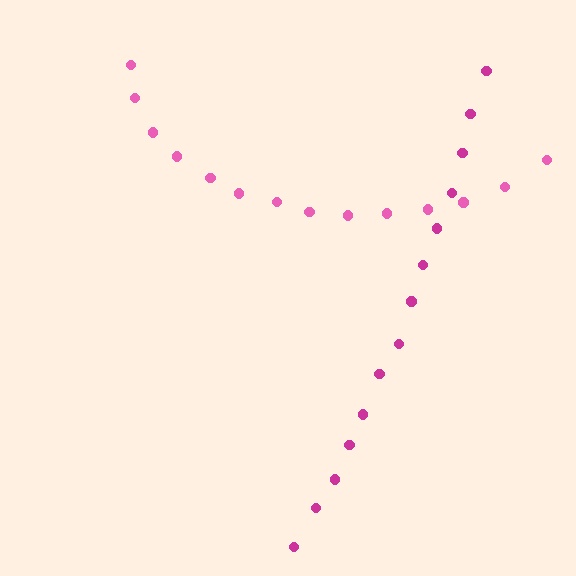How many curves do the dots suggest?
There are 2 distinct paths.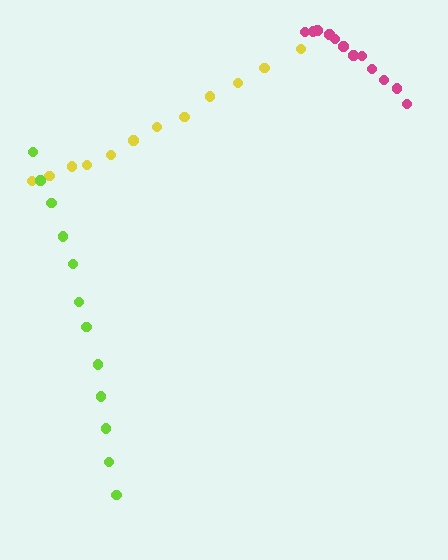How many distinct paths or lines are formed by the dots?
There are 3 distinct paths.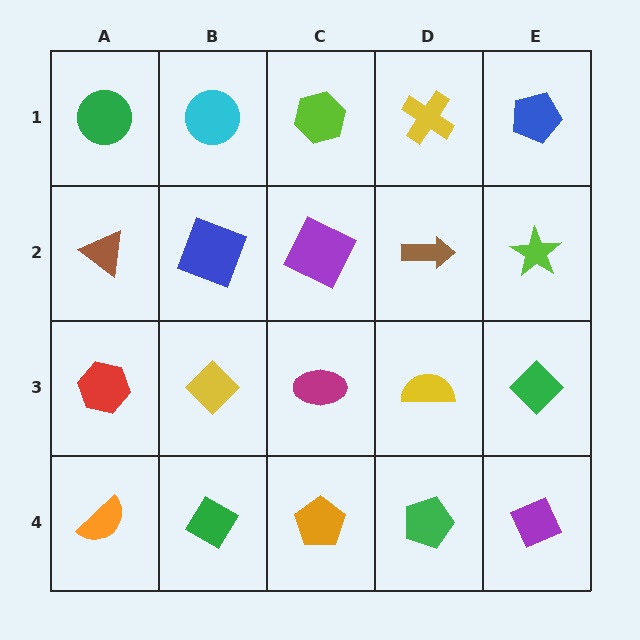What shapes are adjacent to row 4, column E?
A green diamond (row 3, column E), a green pentagon (row 4, column D).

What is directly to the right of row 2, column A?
A blue square.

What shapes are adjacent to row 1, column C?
A purple square (row 2, column C), a cyan circle (row 1, column B), a yellow cross (row 1, column D).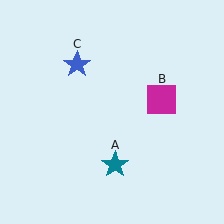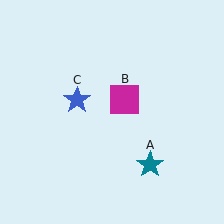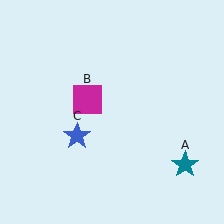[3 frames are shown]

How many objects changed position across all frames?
3 objects changed position: teal star (object A), magenta square (object B), blue star (object C).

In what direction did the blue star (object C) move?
The blue star (object C) moved down.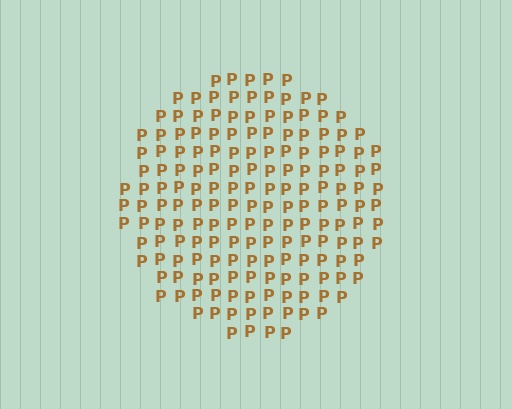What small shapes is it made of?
It is made of small letter P's.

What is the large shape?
The large shape is a circle.